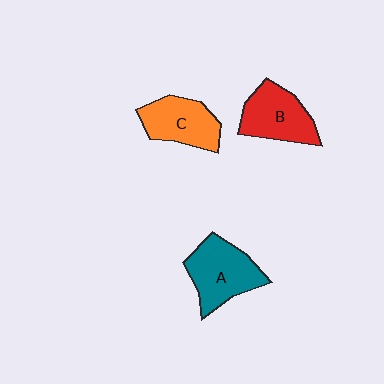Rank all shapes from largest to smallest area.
From largest to smallest: A (teal), B (red), C (orange).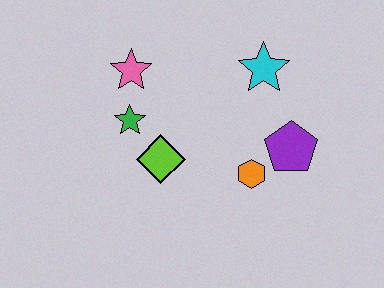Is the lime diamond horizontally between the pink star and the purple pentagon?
Yes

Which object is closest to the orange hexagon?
The purple pentagon is closest to the orange hexagon.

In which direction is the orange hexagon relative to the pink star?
The orange hexagon is to the right of the pink star.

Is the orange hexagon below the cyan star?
Yes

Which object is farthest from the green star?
The purple pentagon is farthest from the green star.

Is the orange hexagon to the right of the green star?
Yes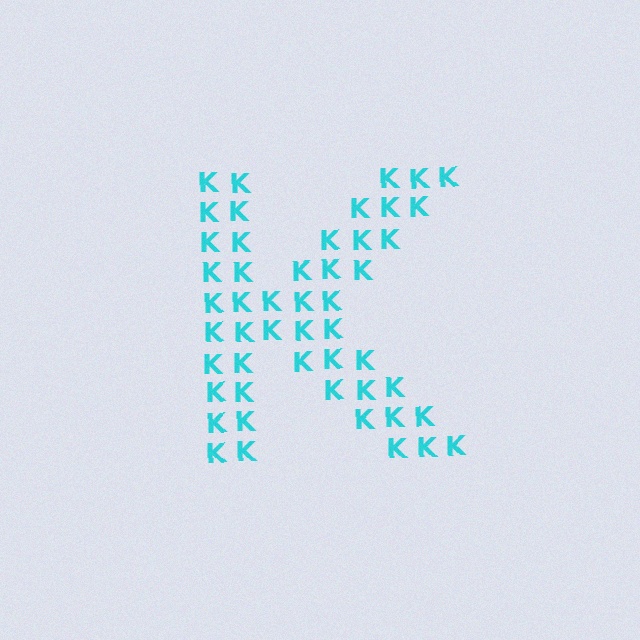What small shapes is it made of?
It is made of small letter K's.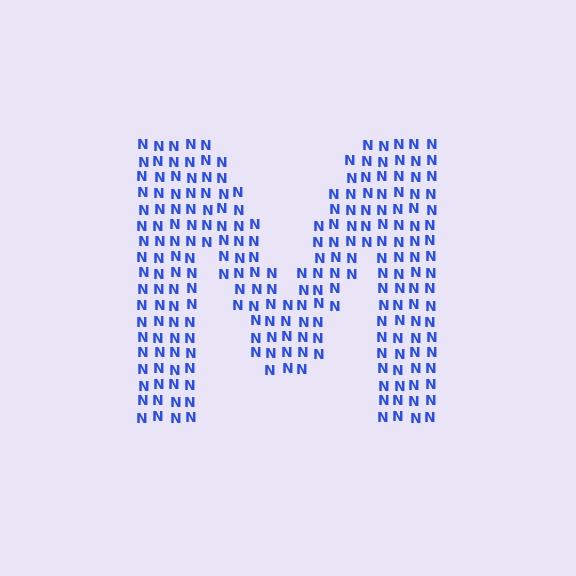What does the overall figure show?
The overall figure shows the letter M.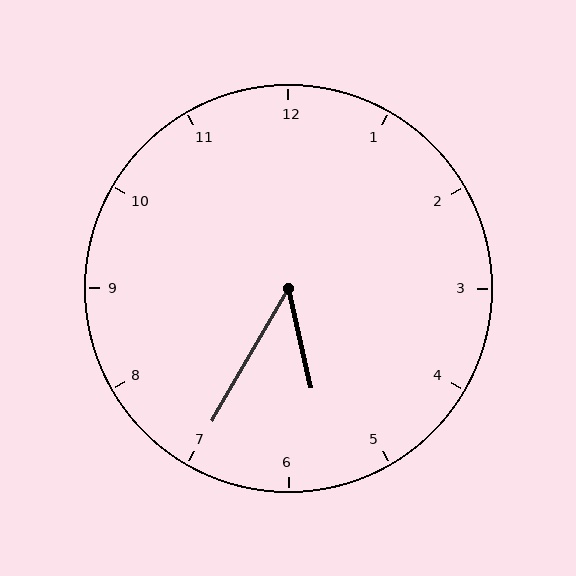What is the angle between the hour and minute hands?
Approximately 42 degrees.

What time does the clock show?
5:35.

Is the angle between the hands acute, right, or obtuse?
It is acute.